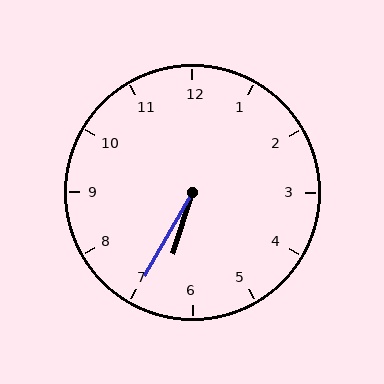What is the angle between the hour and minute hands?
Approximately 12 degrees.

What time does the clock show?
6:35.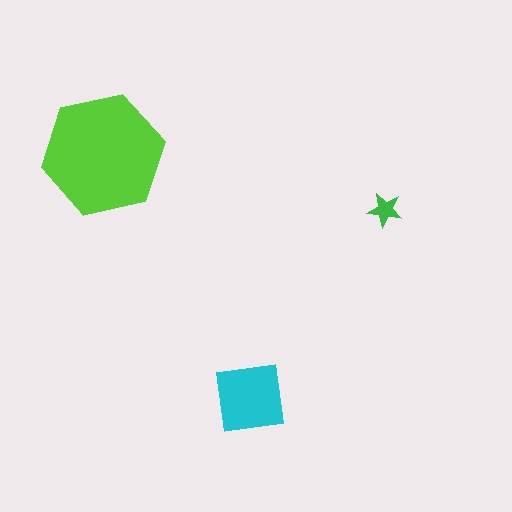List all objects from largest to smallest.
The lime hexagon, the cyan square, the green star.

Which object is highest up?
The lime hexagon is topmost.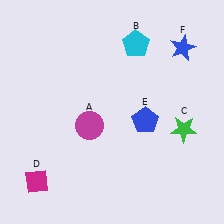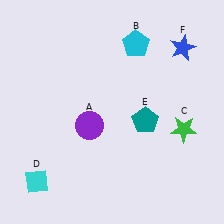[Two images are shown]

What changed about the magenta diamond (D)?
In Image 1, D is magenta. In Image 2, it changed to cyan.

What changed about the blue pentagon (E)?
In Image 1, E is blue. In Image 2, it changed to teal.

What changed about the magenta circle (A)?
In Image 1, A is magenta. In Image 2, it changed to purple.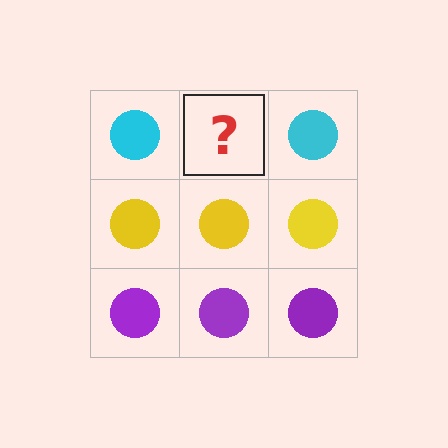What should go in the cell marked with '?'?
The missing cell should contain a cyan circle.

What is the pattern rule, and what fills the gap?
The rule is that each row has a consistent color. The gap should be filled with a cyan circle.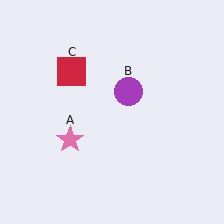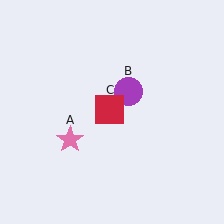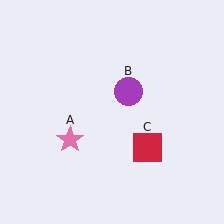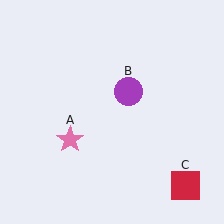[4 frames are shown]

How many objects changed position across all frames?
1 object changed position: red square (object C).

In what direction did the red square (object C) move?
The red square (object C) moved down and to the right.